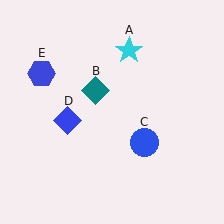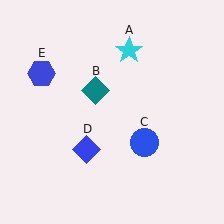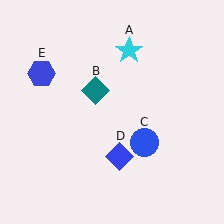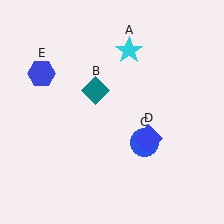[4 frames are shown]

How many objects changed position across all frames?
1 object changed position: blue diamond (object D).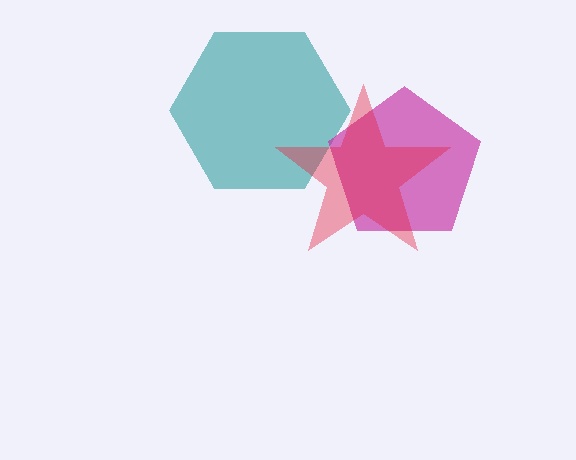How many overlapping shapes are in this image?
There are 3 overlapping shapes in the image.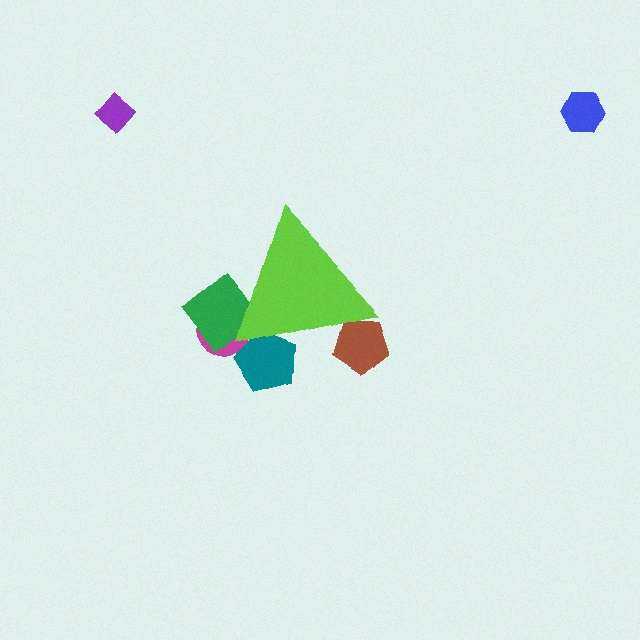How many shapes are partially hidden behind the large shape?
4 shapes are partially hidden.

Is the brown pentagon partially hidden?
Yes, the brown pentagon is partially hidden behind the lime triangle.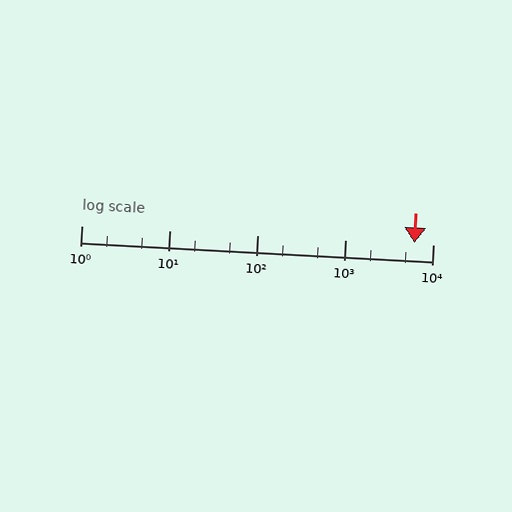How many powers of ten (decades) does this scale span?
The scale spans 4 decades, from 1 to 10000.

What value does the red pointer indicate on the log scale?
The pointer indicates approximately 6100.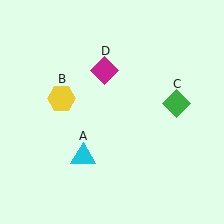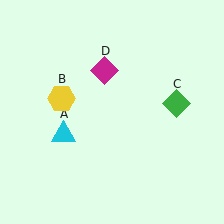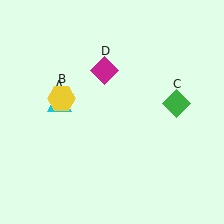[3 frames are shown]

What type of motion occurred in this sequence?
The cyan triangle (object A) rotated clockwise around the center of the scene.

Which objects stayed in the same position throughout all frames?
Yellow hexagon (object B) and green diamond (object C) and magenta diamond (object D) remained stationary.